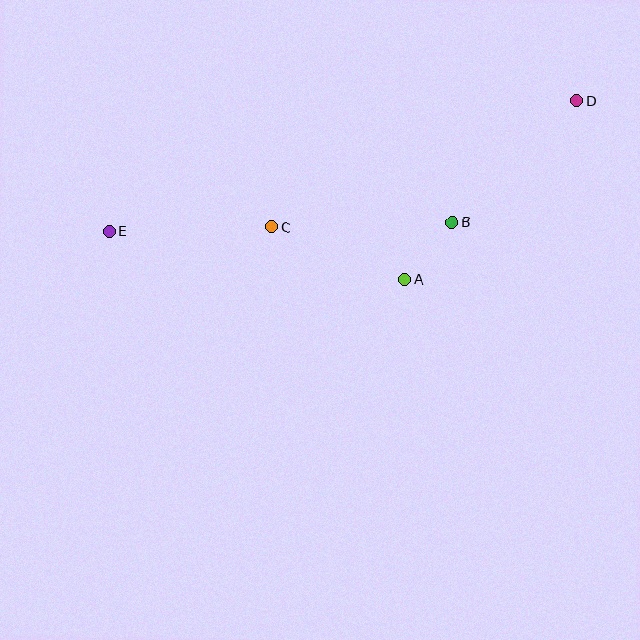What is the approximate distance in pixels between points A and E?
The distance between A and E is approximately 299 pixels.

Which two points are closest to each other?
Points A and B are closest to each other.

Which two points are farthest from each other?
Points D and E are farthest from each other.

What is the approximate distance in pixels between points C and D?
The distance between C and D is approximately 330 pixels.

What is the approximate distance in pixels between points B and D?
The distance between B and D is approximately 174 pixels.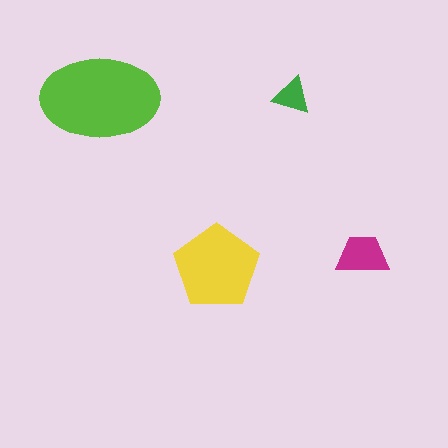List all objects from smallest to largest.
The green triangle, the magenta trapezoid, the yellow pentagon, the lime ellipse.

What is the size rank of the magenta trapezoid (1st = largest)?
3rd.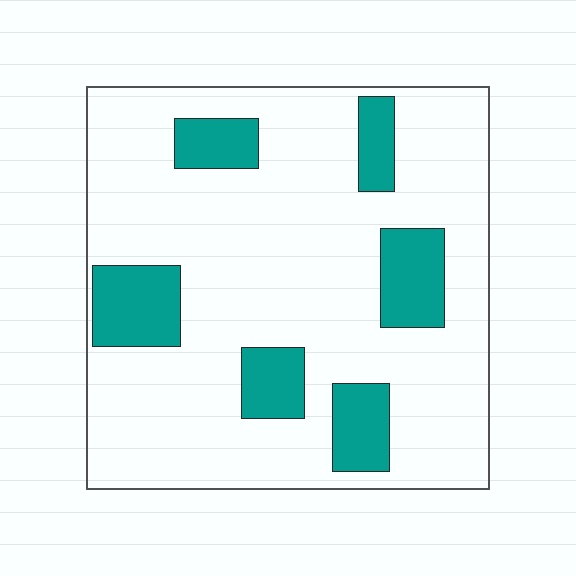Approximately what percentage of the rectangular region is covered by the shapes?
Approximately 20%.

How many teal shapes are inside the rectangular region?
6.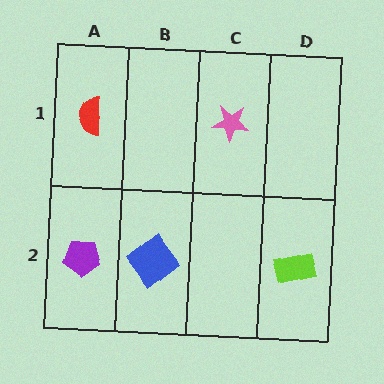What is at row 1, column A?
A red semicircle.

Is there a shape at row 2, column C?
No, that cell is empty.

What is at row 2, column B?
A blue diamond.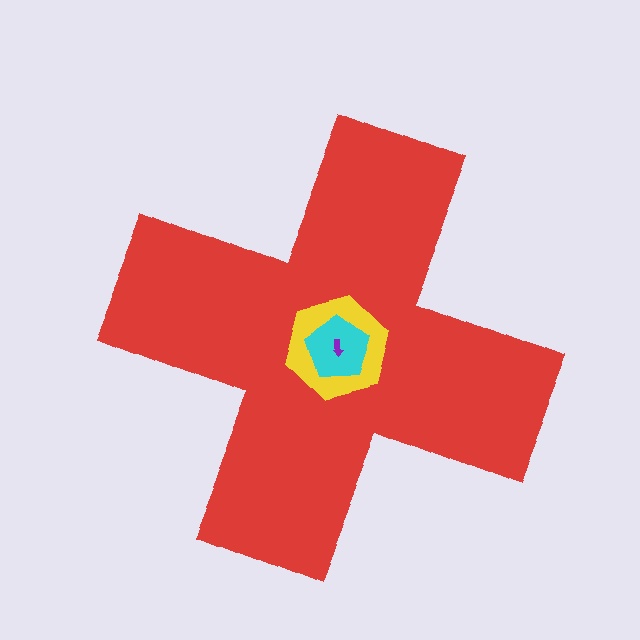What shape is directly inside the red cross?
The yellow hexagon.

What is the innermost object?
The purple arrow.